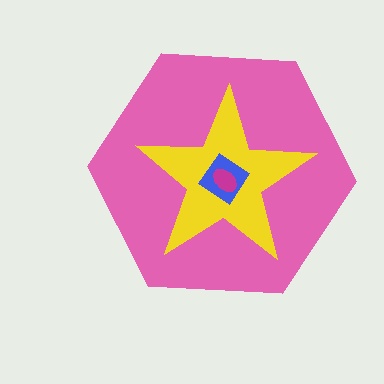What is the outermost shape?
The pink hexagon.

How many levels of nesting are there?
4.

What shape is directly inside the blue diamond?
The magenta ellipse.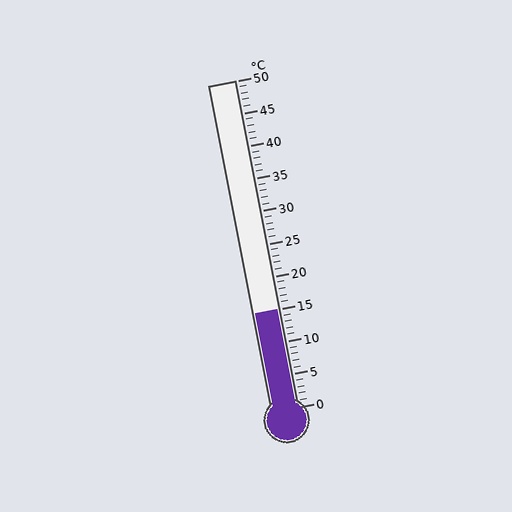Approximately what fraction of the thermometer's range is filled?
The thermometer is filled to approximately 30% of its range.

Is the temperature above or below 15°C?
The temperature is at 15°C.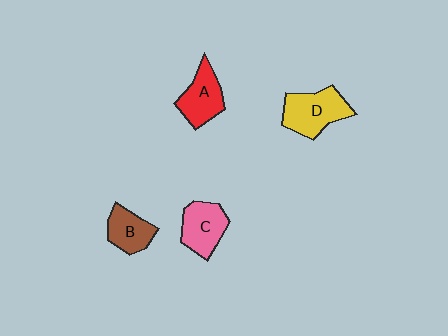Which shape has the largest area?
Shape D (yellow).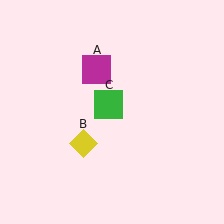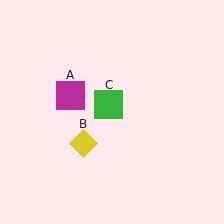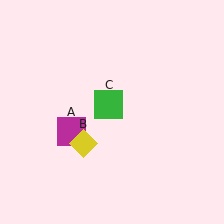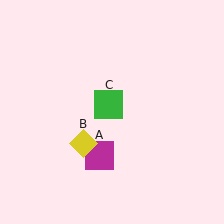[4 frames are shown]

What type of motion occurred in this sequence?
The magenta square (object A) rotated counterclockwise around the center of the scene.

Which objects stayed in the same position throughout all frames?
Yellow diamond (object B) and green square (object C) remained stationary.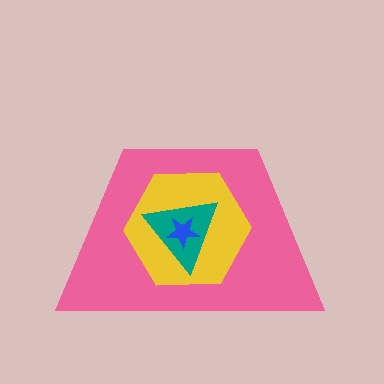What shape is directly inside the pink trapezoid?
The yellow hexagon.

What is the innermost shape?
The blue star.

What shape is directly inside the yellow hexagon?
The teal triangle.